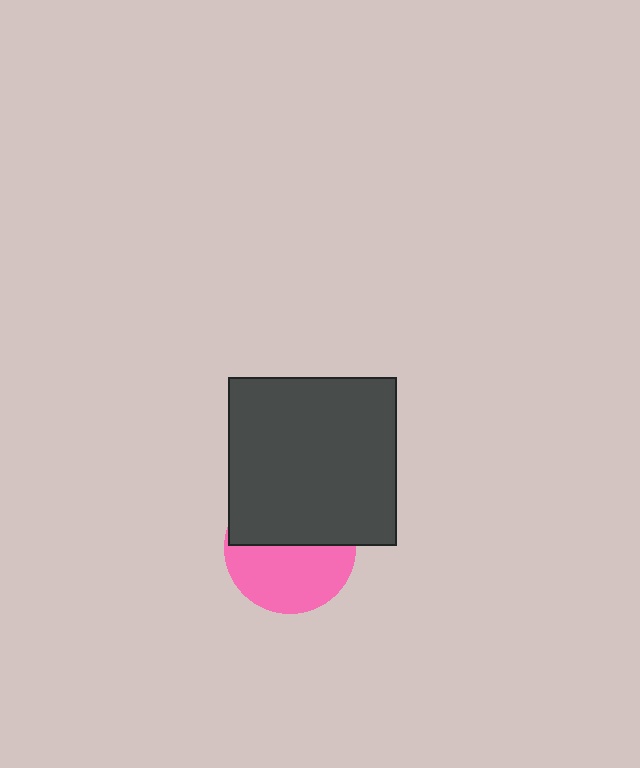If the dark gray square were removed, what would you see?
You would see the complete pink circle.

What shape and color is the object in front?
The object in front is a dark gray square.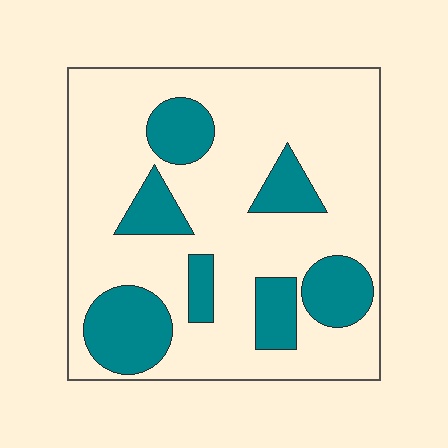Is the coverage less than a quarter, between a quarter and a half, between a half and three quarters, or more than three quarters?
Between a quarter and a half.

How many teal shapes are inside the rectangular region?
7.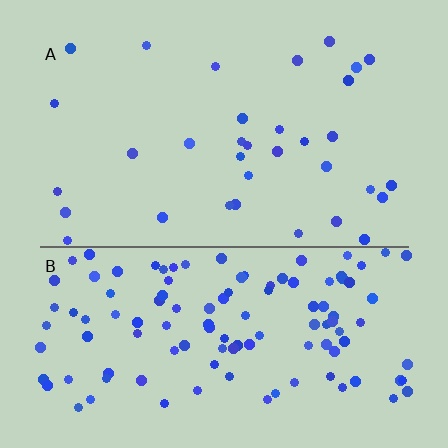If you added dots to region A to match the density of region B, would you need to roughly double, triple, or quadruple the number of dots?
Approximately quadruple.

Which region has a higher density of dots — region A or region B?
B (the bottom).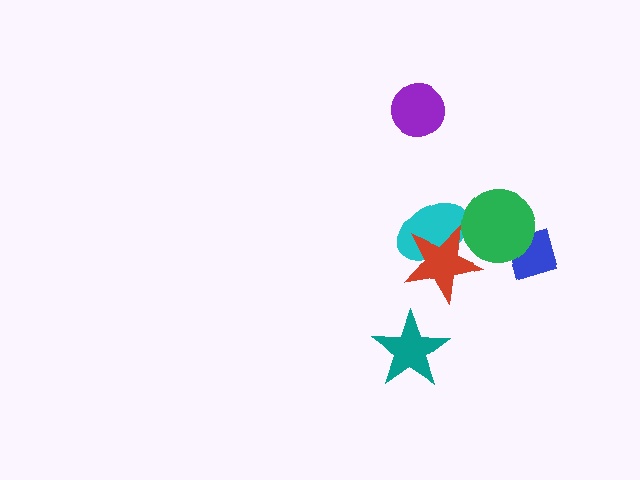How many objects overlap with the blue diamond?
1 object overlaps with the blue diamond.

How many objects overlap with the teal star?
0 objects overlap with the teal star.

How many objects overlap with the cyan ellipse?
2 objects overlap with the cyan ellipse.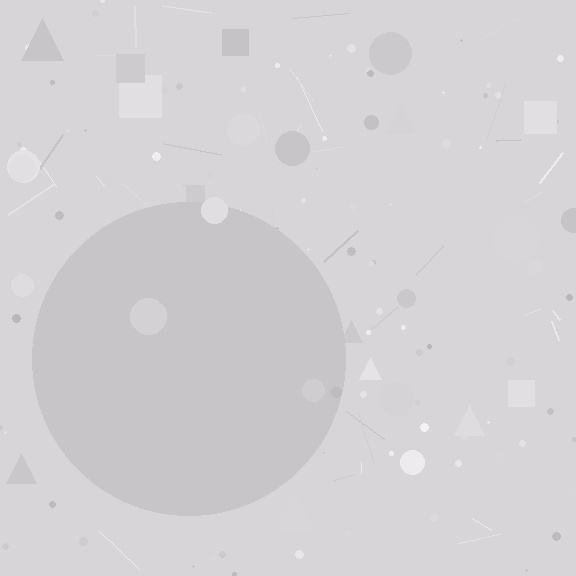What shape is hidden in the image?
A circle is hidden in the image.